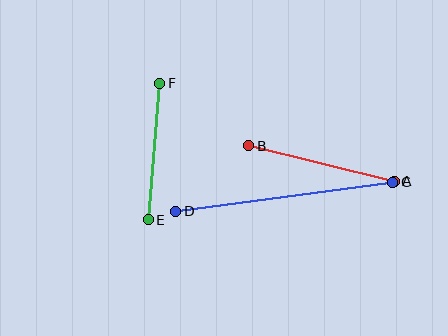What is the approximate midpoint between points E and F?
The midpoint is at approximately (154, 151) pixels.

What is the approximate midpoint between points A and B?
The midpoint is at approximately (321, 163) pixels.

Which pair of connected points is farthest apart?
Points C and D are farthest apart.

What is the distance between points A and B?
The distance is approximately 150 pixels.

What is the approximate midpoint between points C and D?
The midpoint is at approximately (284, 197) pixels.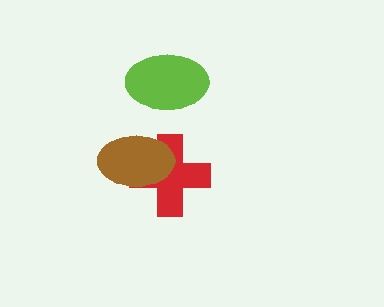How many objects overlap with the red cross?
1 object overlaps with the red cross.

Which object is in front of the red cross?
The brown ellipse is in front of the red cross.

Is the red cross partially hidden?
Yes, it is partially covered by another shape.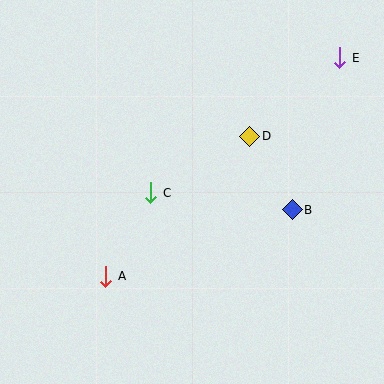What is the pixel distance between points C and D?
The distance between C and D is 114 pixels.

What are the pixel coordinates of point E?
Point E is at (340, 58).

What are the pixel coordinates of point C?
Point C is at (151, 193).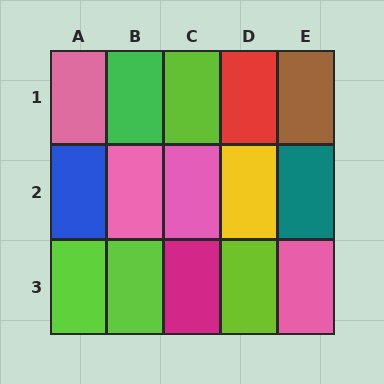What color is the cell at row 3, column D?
Lime.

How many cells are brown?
1 cell is brown.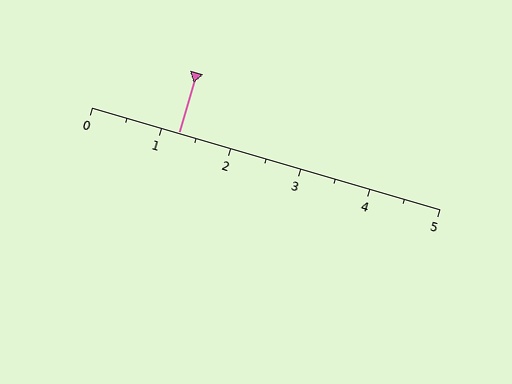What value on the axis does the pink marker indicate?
The marker indicates approximately 1.2.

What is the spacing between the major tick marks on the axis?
The major ticks are spaced 1 apart.